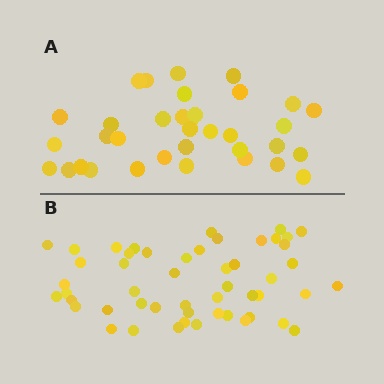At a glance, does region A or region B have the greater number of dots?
Region B (the bottom region) has more dots.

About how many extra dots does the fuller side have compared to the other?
Region B has approximately 15 more dots than region A.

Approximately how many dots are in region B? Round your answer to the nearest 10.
About 50 dots. (The exact count is 51, which rounds to 50.)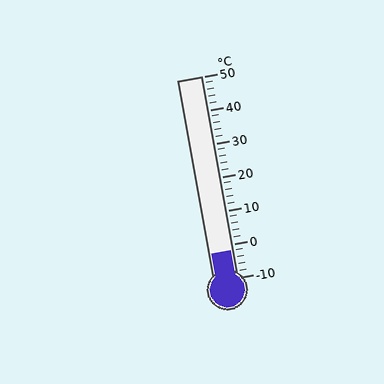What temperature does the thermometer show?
The thermometer shows approximately -2°C.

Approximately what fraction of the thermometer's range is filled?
The thermometer is filled to approximately 15% of its range.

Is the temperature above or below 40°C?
The temperature is below 40°C.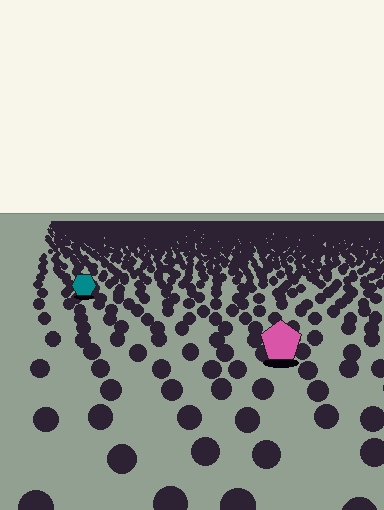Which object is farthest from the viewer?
The teal hexagon is farthest from the viewer. It appears smaller and the ground texture around it is denser.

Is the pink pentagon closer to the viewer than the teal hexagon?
Yes. The pink pentagon is closer — you can tell from the texture gradient: the ground texture is coarser near it.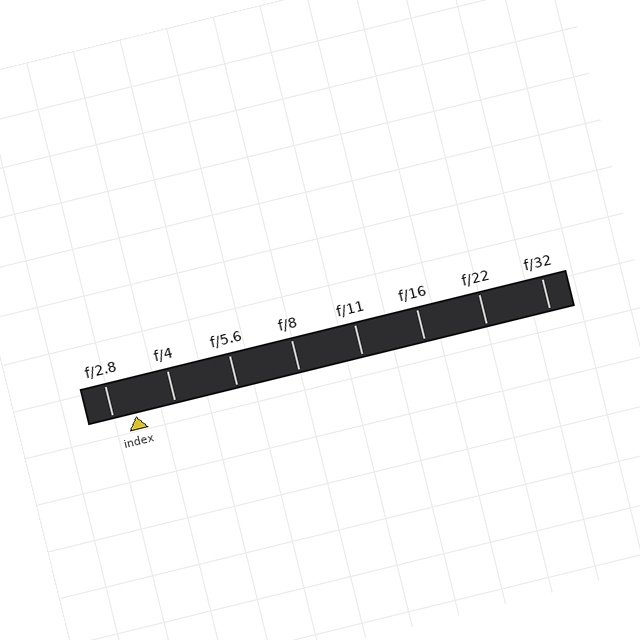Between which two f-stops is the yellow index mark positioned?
The index mark is between f/2.8 and f/4.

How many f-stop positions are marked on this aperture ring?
There are 8 f-stop positions marked.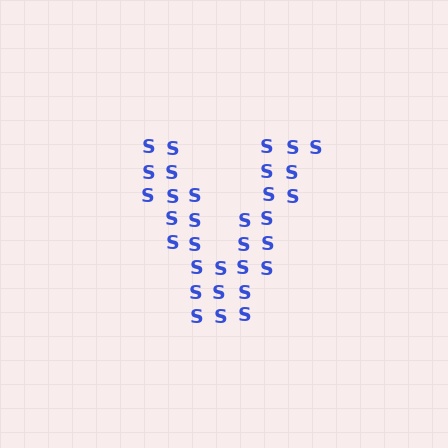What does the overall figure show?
The overall figure shows the letter V.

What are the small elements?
The small elements are letter S's.